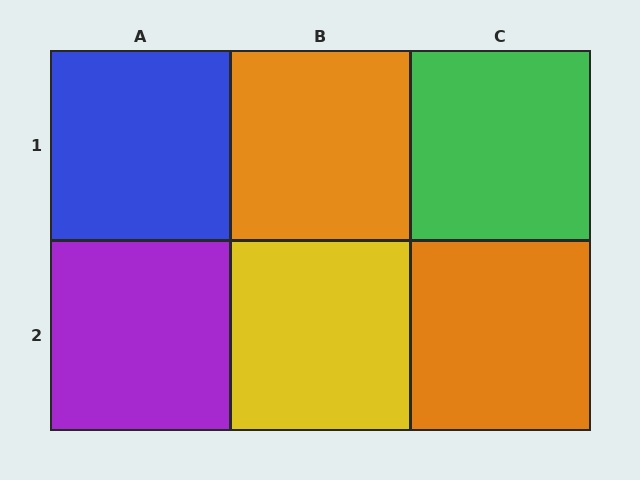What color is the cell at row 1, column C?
Green.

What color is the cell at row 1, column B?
Orange.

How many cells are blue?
1 cell is blue.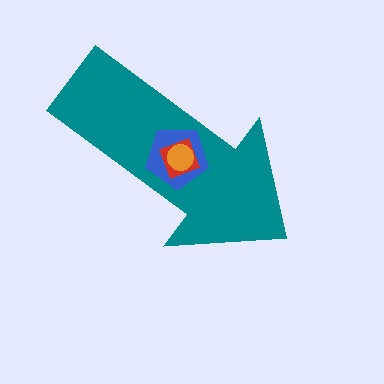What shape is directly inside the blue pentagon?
The red square.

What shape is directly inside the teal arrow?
The blue pentagon.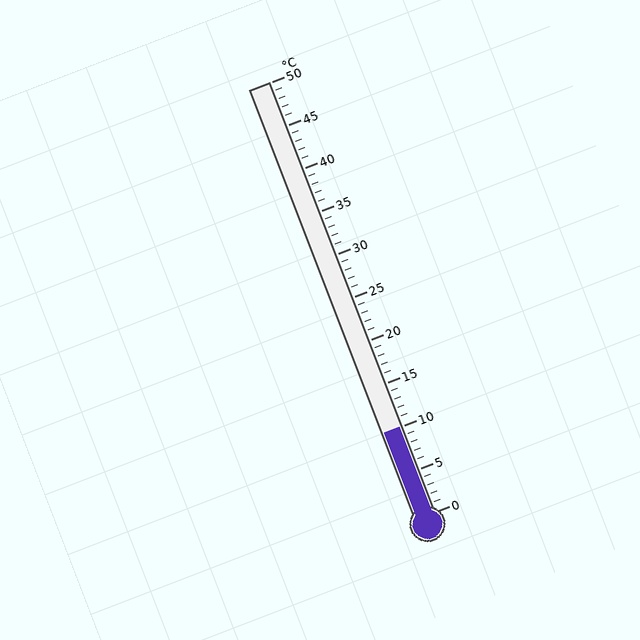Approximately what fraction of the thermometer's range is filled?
The thermometer is filled to approximately 20% of its range.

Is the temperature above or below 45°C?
The temperature is below 45°C.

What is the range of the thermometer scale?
The thermometer scale ranges from 0°C to 50°C.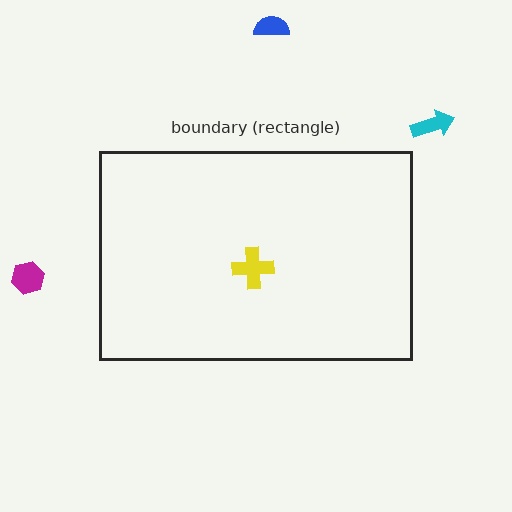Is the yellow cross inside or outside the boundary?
Inside.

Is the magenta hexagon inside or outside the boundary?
Outside.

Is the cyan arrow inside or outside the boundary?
Outside.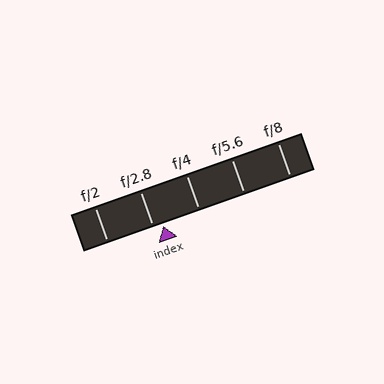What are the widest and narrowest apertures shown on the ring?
The widest aperture shown is f/2 and the narrowest is f/8.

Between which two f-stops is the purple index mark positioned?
The index mark is between f/2.8 and f/4.